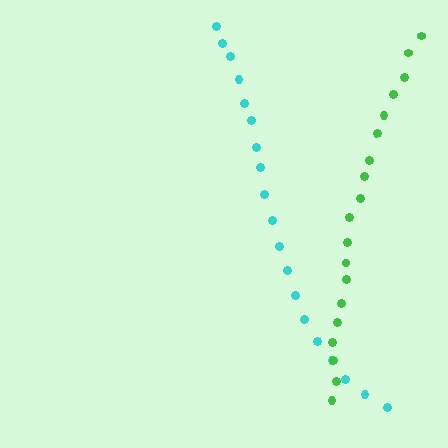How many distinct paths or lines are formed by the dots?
There are 2 distinct paths.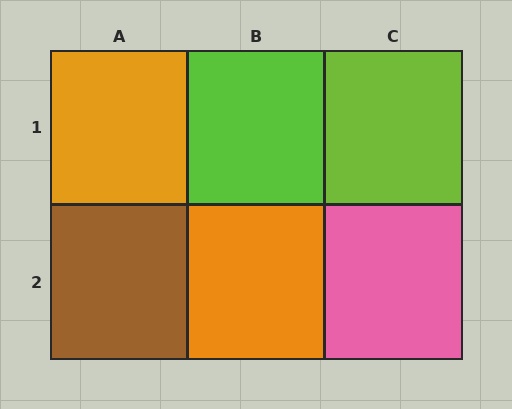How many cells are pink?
1 cell is pink.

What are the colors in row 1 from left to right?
Orange, lime, lime.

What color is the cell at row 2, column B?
Orange.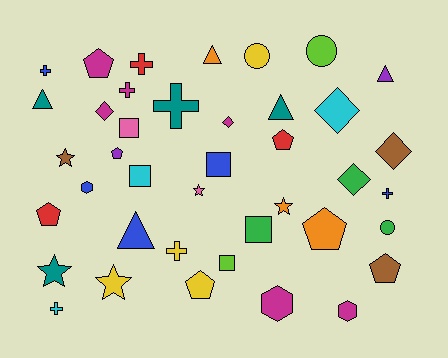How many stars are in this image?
There are 5 stars.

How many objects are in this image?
There are 40 objects.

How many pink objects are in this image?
There are 2 pink objects.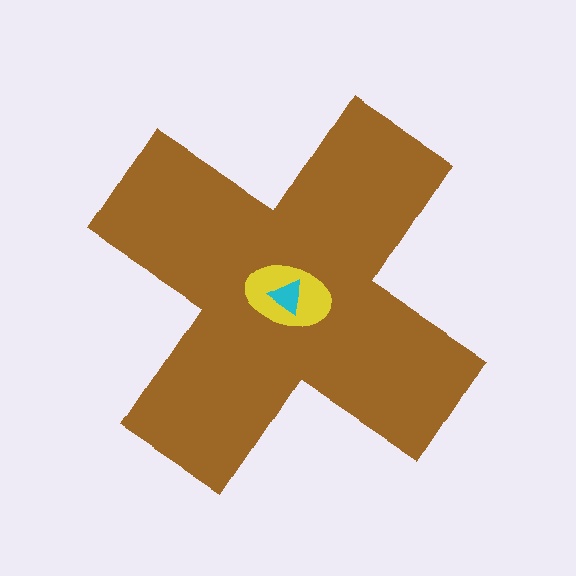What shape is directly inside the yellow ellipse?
The cyan triangle.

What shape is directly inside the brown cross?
The yellow ellipse.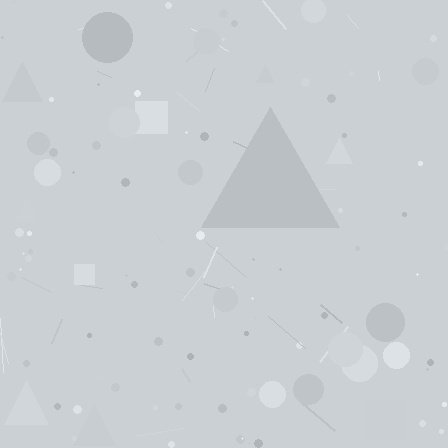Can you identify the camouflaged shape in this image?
The camouflaged shape is a triangle.